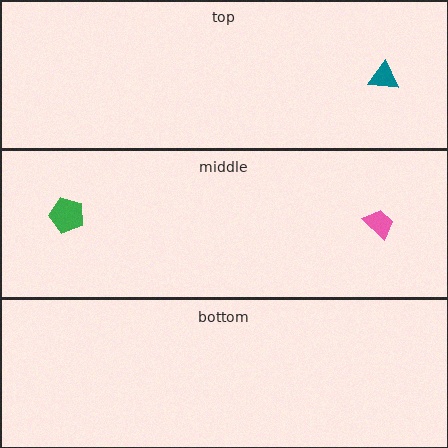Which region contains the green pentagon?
The middle region.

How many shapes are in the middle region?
2.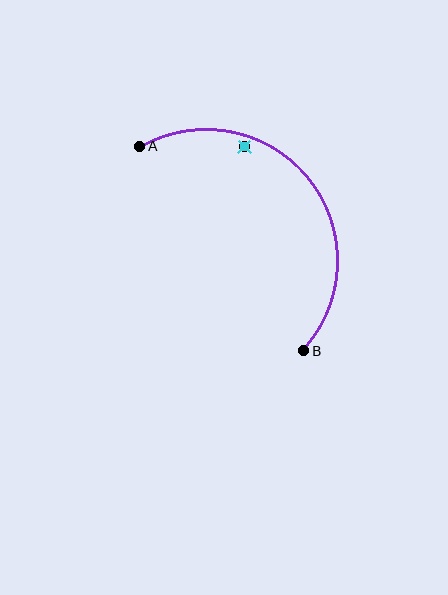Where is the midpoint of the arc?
The arc midpoint is the point on the curve farthest from the straight line joining A and B. It sits above and to the right of that line.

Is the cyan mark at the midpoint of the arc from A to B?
No — the cyan mark does not lie on the arc at all. It sits slightly inside the curve.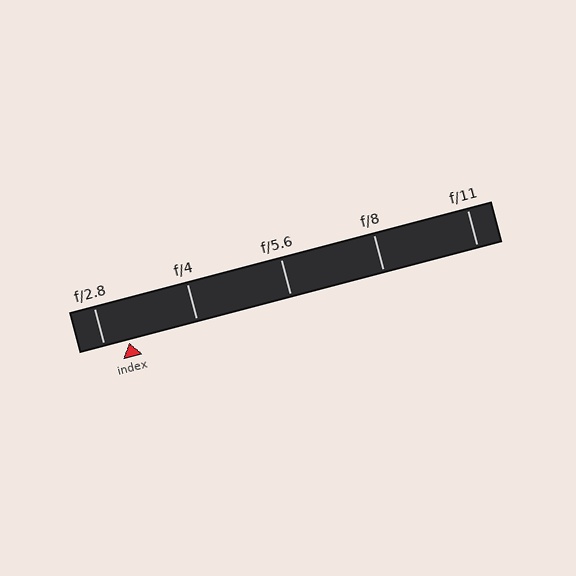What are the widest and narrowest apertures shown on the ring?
The widest aperture shown is f/2.8 and the narrowest is f/11.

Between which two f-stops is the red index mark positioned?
The index mark is between f/2.8 and f/4.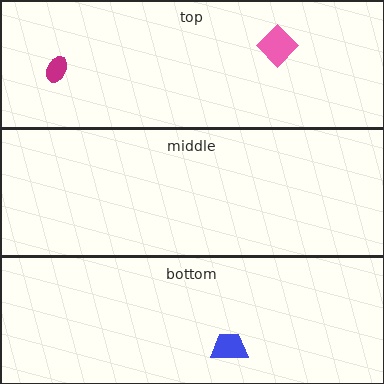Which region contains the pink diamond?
The top region.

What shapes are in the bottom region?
The blue trapezoid.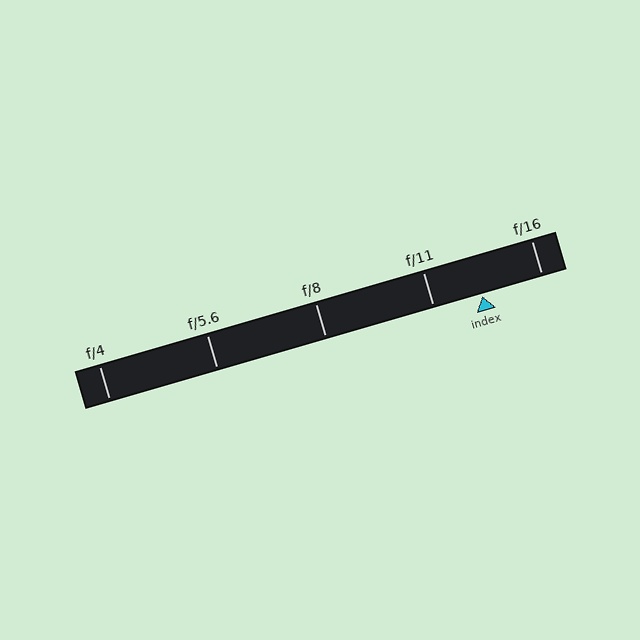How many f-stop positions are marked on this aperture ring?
There are 5 f-stop positions marked.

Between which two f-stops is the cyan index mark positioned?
The index mark is between f/11 and f/16.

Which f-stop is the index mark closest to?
The index mark is closest to f/11.